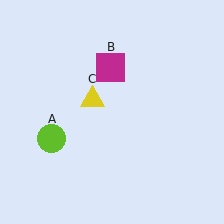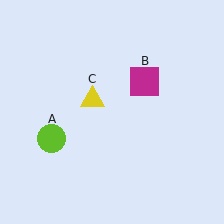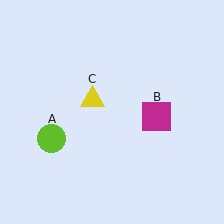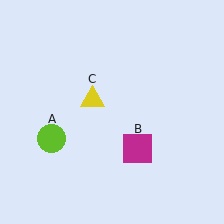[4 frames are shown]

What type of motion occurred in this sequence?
The magenta square (object B) rotated clockwise around the center of the scene.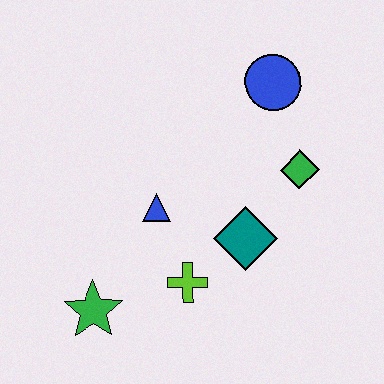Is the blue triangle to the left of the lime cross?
Yes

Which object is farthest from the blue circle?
The green star is farthest from the blue circle.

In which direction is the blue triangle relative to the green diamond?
The blue triangle is to the left of the green diamond.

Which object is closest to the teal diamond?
The lime cross is closest to the teal diamond.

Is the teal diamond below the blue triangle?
Yes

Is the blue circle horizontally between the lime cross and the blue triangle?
No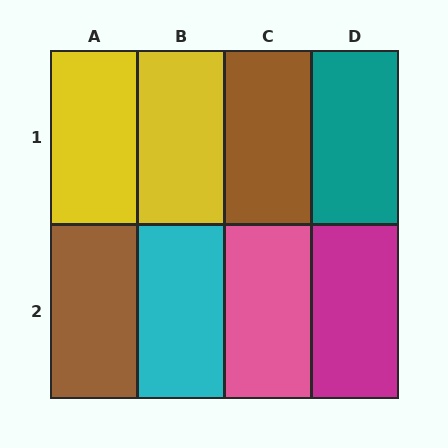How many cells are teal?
1 cell is teal.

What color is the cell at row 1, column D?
Teal.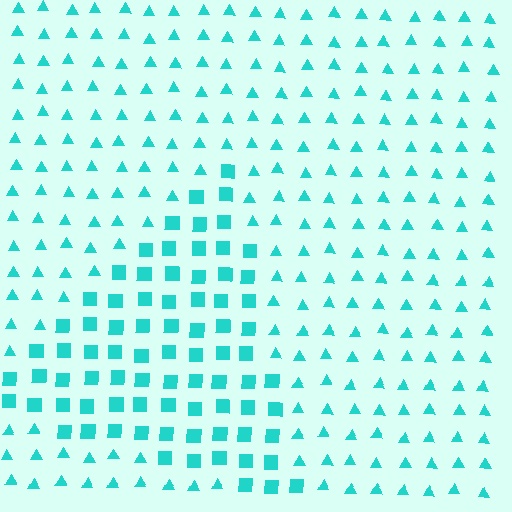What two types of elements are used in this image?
The image uses squares inside the triangle region and triangles outside it.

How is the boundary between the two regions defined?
The boundary is defined by a change in element shape: squares inside vs. triangles outside. All elements share the same color and spacing.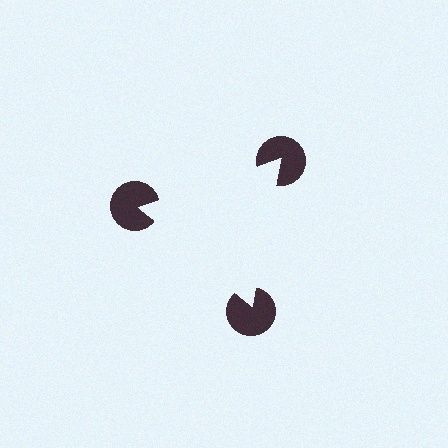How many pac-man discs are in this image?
There are 3 — one at each vertex of the illusory triangle.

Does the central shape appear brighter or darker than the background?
It typically appears slightly brighter than the background, even though no actual brightness change is drawn.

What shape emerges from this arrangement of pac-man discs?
An illusory triangle — its edges are inferred from the aligned wedge cuts in the pac-man discs, not physically drawn.